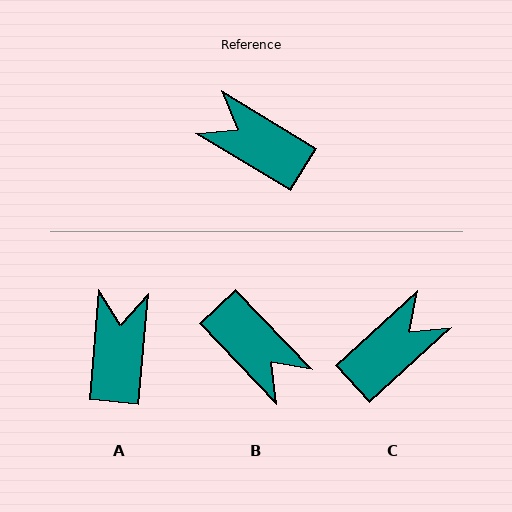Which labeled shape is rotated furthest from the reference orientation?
B, about 165 degrees away.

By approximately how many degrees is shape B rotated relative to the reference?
Approximately 165 degrees counter-clockwise.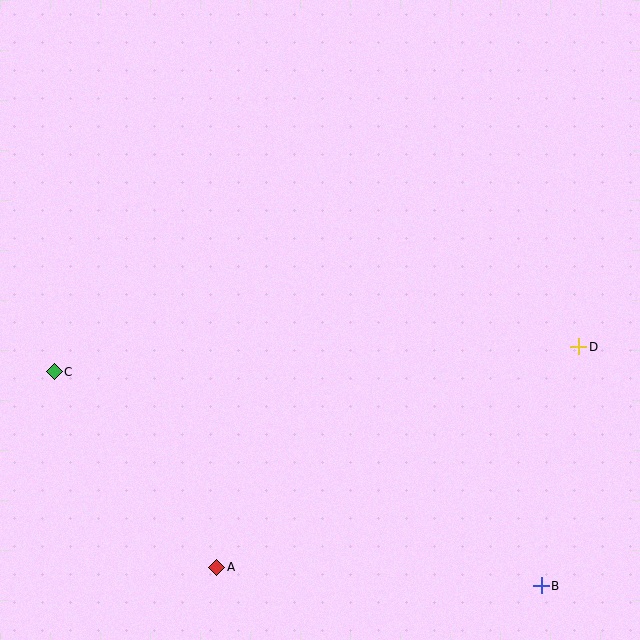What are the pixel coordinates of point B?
Point B is at (541, 586).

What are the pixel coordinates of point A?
Point A is at (217, 567).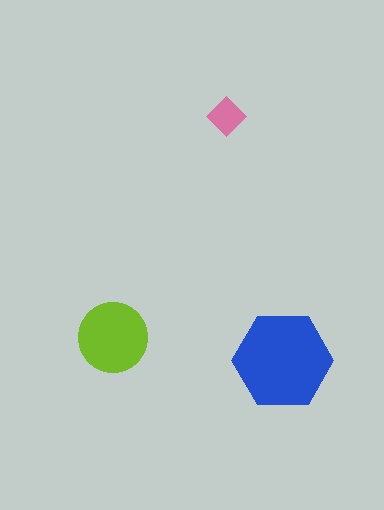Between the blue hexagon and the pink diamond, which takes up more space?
The blue hexagon.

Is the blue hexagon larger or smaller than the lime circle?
Larger.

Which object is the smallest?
The pink diamond.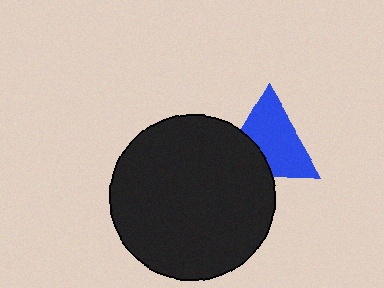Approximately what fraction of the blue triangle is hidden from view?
Roughly 32% of the blue triangle is hidden behind the black circle.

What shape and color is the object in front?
The object in front is a black circle.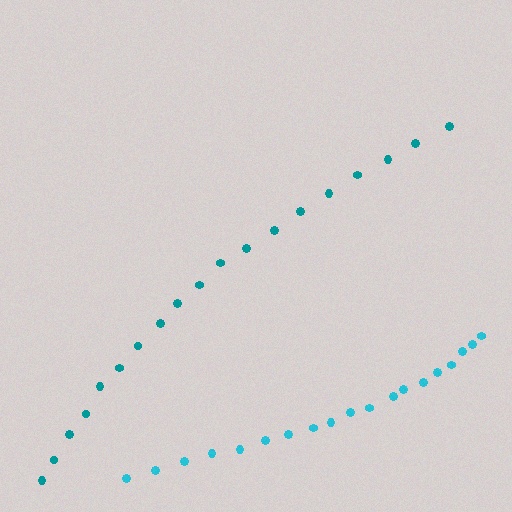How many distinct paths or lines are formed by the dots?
There are 2 distinct paths.